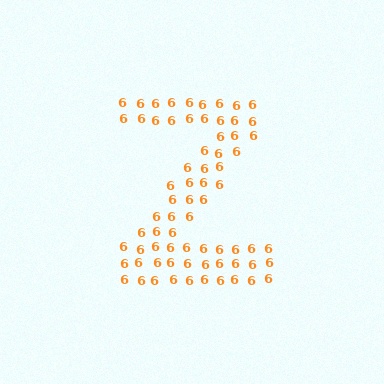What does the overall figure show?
The overall figure shows the letter Z.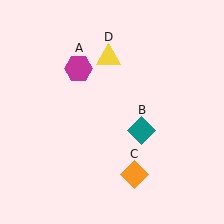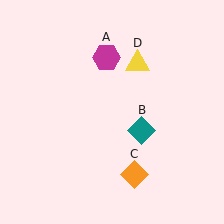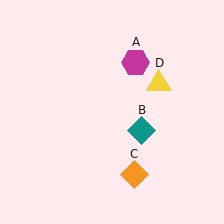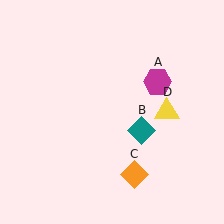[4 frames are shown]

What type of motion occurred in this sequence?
The magenta hexagon (object A), yellow triangle (object D) rotated clockwise around the center of the scene.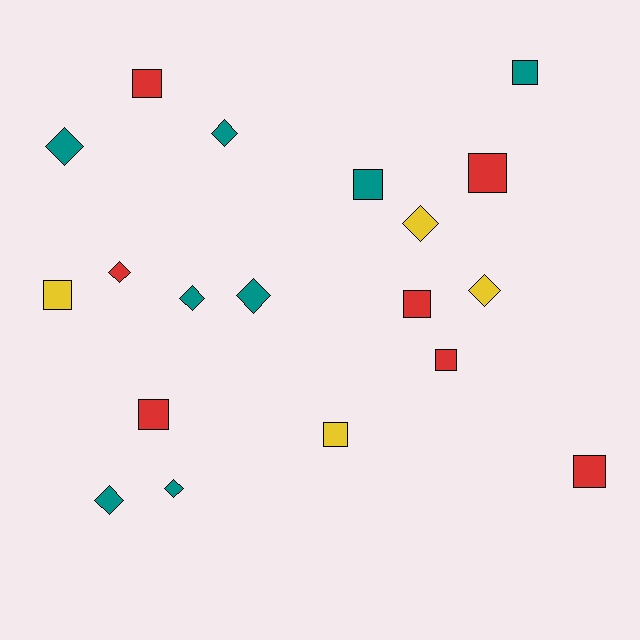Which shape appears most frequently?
Square, with 10 objects.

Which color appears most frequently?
Teal, with 8 objects.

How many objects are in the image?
There are 19 objects.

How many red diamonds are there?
There is 1 red diamond.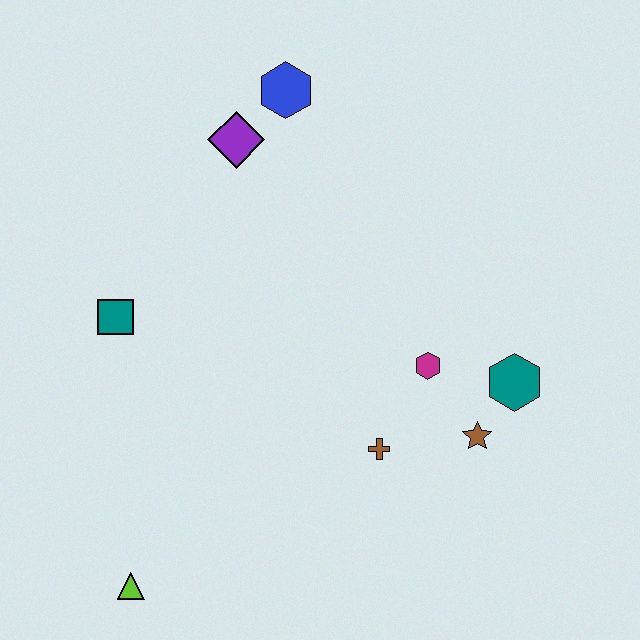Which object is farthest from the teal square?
The teal hexagon is farthest from the teal square.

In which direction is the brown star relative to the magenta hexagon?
The brown star is below the magenta hexagon.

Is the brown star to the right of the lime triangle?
Yes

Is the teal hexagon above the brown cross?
Yes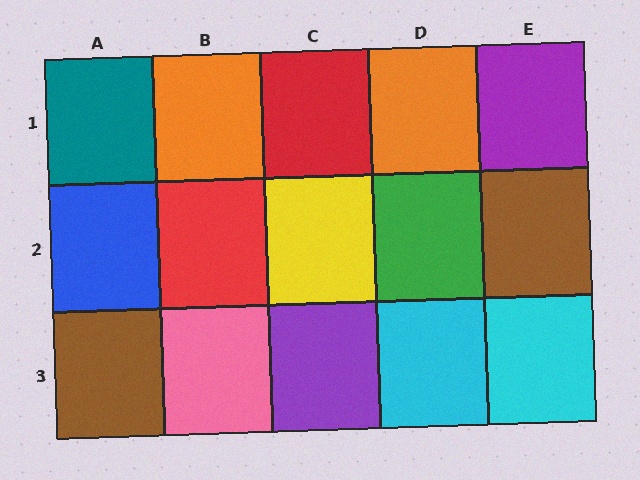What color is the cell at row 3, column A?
Brown.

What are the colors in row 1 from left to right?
Teal, orange, red, orange, purple.